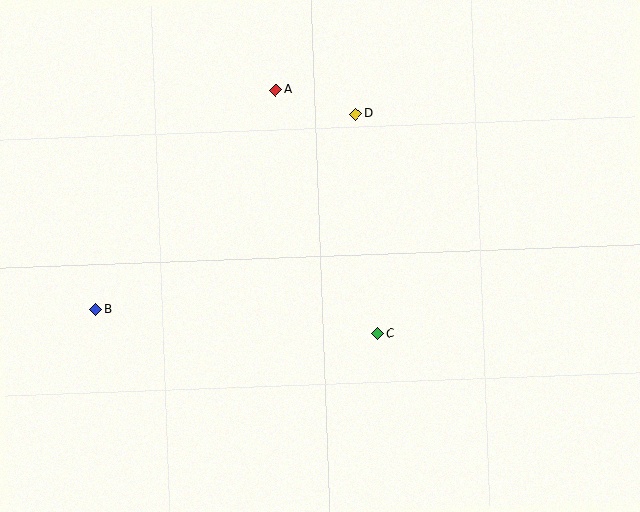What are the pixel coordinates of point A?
Point A is at (275, 90).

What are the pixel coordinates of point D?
Point D is at (355, 114).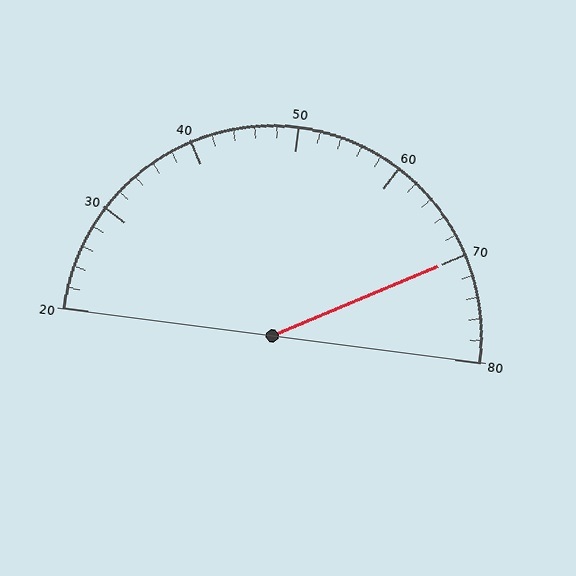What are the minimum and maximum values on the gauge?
The gauge ranges from 20 to 80.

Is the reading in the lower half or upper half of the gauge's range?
The reading is in the upper half of the range (20 to 80).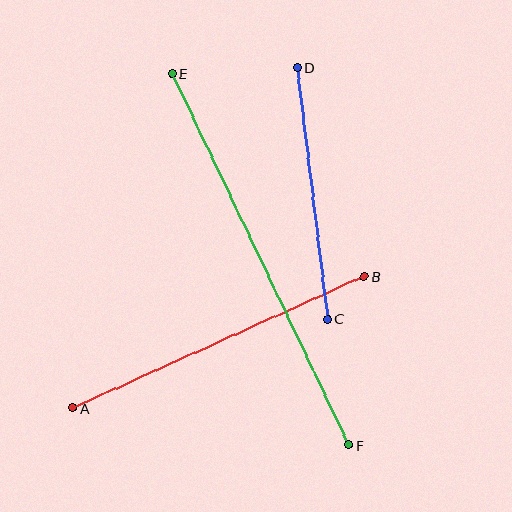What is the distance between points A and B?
The distance is approximately 320 pixels.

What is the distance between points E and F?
The distance is approximately 412 pixels.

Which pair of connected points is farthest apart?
Points E and F are farthest apart.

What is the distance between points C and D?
The distance is approximately 253 pixels.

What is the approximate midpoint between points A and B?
The midpoint is at approximately (218, 342) pixels.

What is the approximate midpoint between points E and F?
The midpoint is at approximately (260, 259) pixels.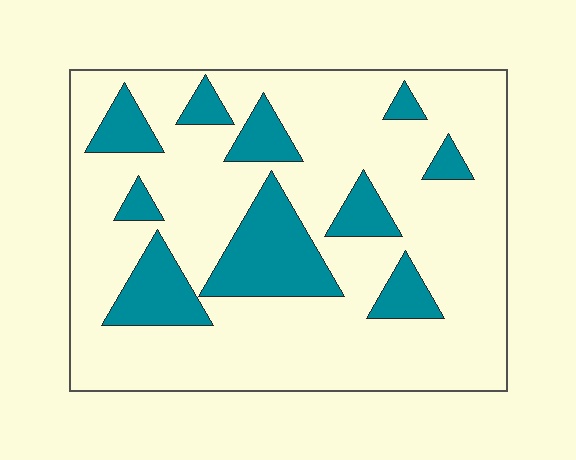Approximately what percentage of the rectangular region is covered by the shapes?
Approximately 20%.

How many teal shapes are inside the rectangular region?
10.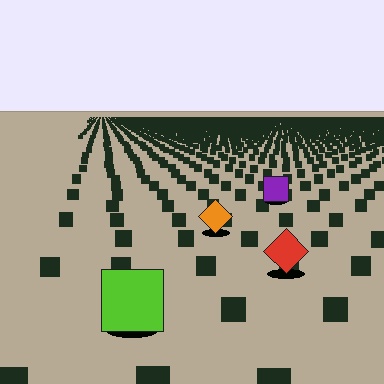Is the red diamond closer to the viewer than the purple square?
Yes. The red diamond is closer — you can tell from the texture gradient: the ground texture is coarser near it.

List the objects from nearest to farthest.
From nearest to farthest: the lime square, the red diamond, the orange diamond, the purple square.